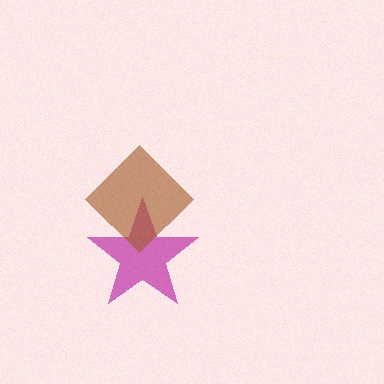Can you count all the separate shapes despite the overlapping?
Yes, there are 2 separate shapes.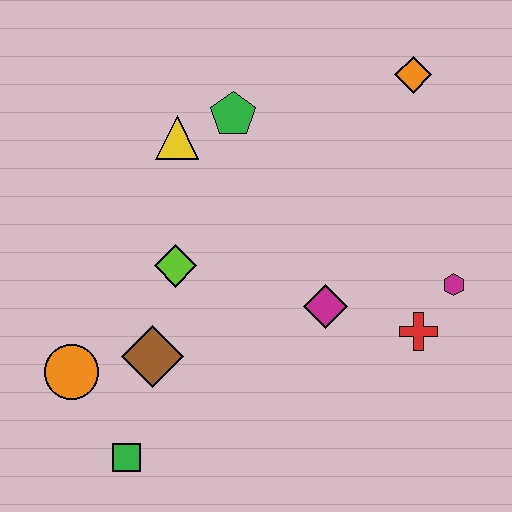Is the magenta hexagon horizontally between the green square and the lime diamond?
No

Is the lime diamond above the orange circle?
Yes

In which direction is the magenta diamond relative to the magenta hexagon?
The magenta diamond is to the left of the magenta hexagon.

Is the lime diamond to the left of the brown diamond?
No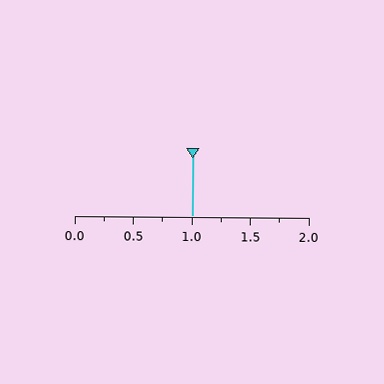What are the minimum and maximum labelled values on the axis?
The axis runs from 0.0 to 2.0.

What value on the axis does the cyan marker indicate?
The marker indicates approximately 1.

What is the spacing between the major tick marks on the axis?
The major ticks are spaced 0.5 apart.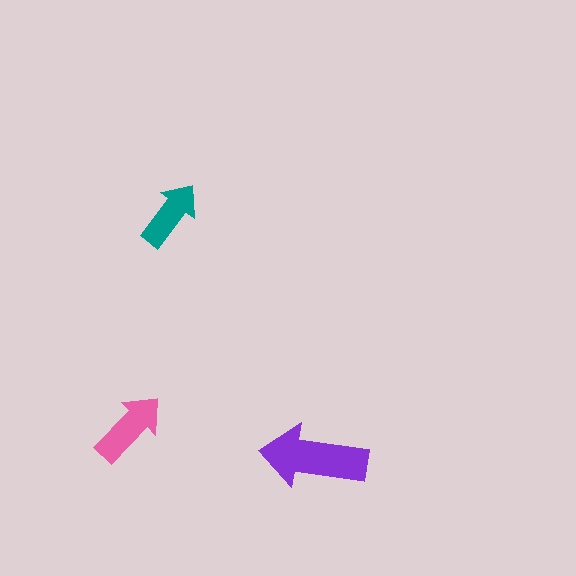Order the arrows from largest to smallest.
the purple one, the pink one, the teal one.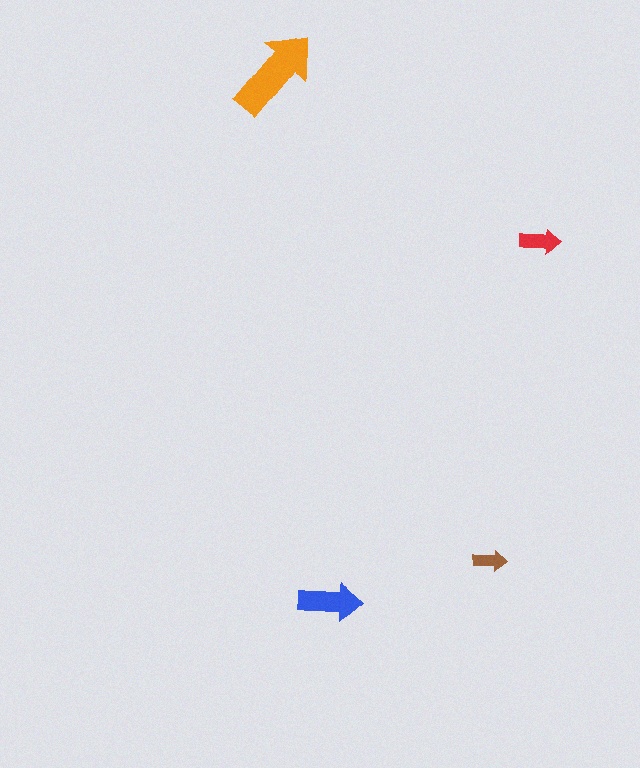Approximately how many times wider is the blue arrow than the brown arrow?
About 2 times wider.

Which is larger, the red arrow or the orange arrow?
The orange one.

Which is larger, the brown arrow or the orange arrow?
The orange one.